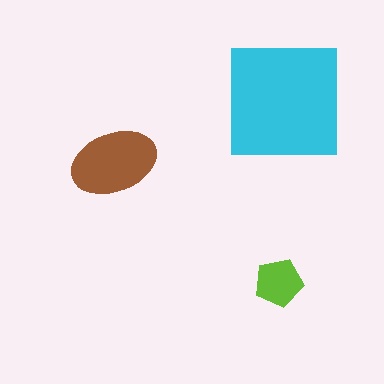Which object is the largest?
The cyan square.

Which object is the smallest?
The lime pentagon.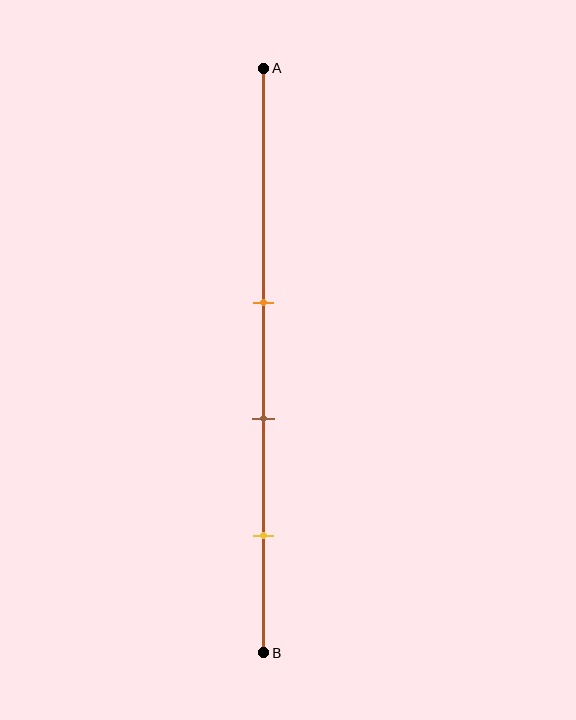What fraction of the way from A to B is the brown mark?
The brown mark is approximately 60% (0.6) of the way from A to B.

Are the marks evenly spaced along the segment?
Yes, the marks are approximately evenly spaced.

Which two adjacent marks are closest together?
The orange and brown marks are the closest adjacent pair.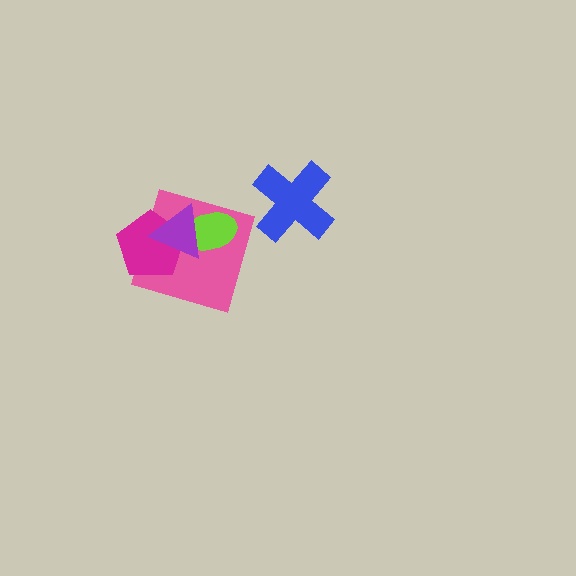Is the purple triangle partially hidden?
No, no other shape covers it.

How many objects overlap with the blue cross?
0 objects overlap with the blue cross.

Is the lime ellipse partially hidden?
Yes, it is partially covered by another shape.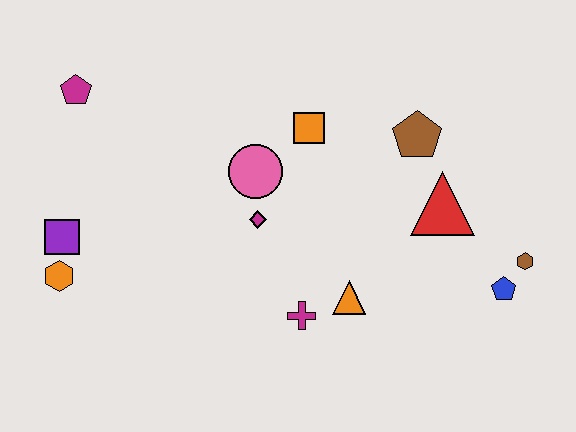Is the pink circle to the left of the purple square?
No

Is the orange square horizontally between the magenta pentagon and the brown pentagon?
Yes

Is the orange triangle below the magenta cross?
No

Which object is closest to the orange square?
The pink circle is closest to the orange square.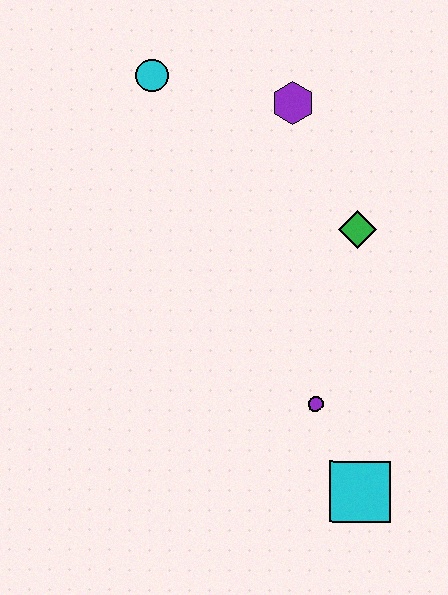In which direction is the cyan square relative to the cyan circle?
The cyan square is below the cyan circle.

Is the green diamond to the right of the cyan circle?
Yes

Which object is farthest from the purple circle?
The cyan circle is farthest from the purple circle.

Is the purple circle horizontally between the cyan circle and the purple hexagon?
No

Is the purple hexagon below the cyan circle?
Yes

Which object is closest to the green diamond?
The purple hexagon is closest to the green diamond.